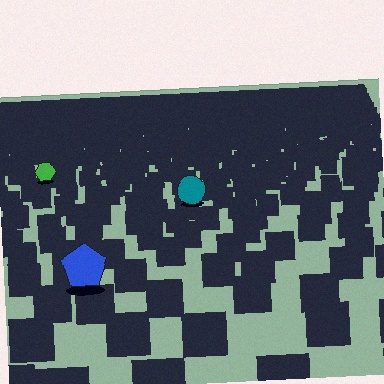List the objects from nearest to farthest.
From nearest to farthest: the blue pentagon, the teal circle, the green hexagon.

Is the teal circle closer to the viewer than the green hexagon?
Yes. The teal circle is closer — you can tell from the texture gradient: the ground texture is coarser near it.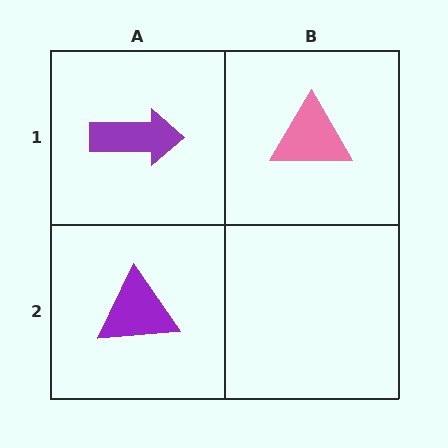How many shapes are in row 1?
2 shapes.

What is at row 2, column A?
A purple triangle.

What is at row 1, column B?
A pink triangle.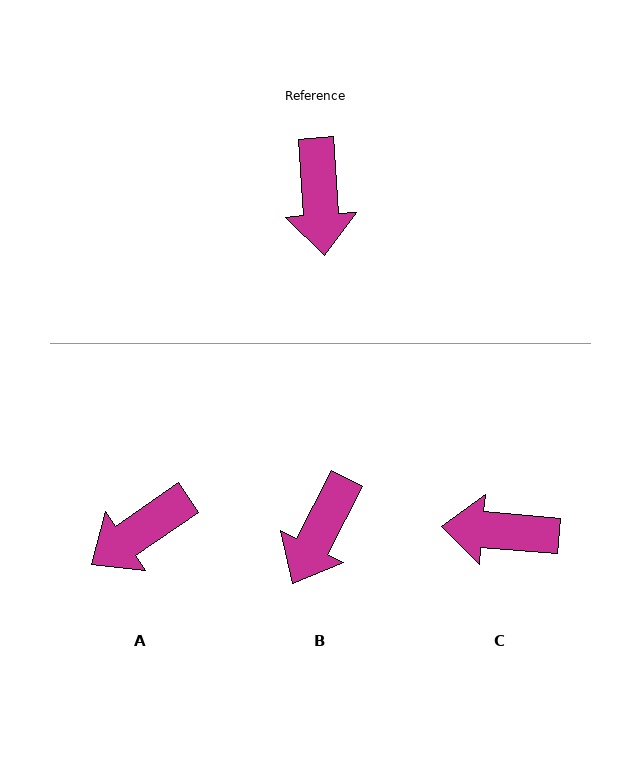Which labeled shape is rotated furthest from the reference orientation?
C, about 99 degrees away.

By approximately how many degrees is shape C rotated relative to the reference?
Approximately 99 degrees clockwise.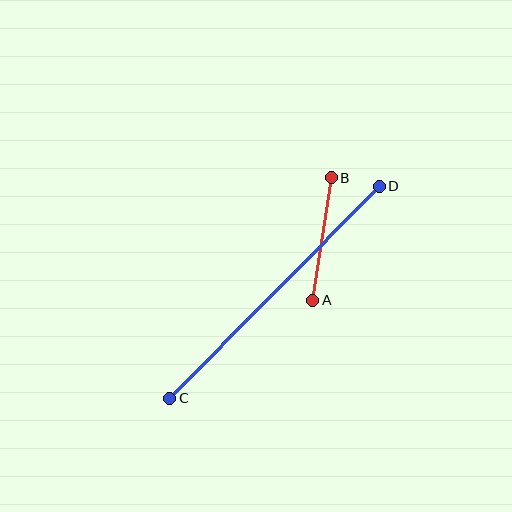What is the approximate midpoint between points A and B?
The midpoint is at approximately (322, 239) pixels.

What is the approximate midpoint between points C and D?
The midpoint is at approximately (274, 292) pixels.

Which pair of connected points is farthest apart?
Points C and D are farthest apart.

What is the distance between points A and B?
The distance is approximately 124 pixels.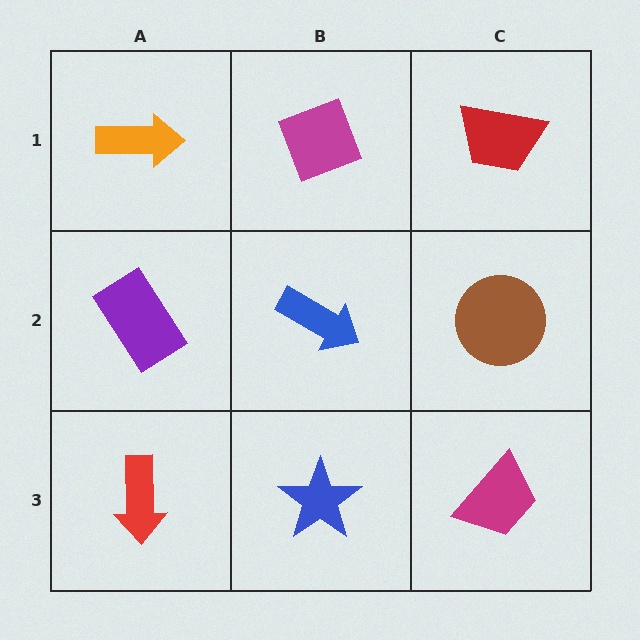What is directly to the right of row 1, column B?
A red trapezoid.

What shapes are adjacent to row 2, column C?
A red trapezoid (row 1, column C), a magenta trapezoid (row 3, column C), a blue arrow (row 2, column B).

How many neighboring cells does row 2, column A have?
3.